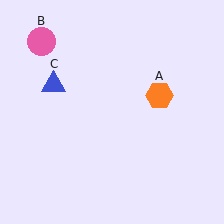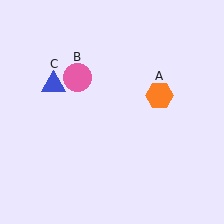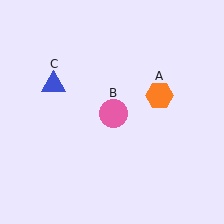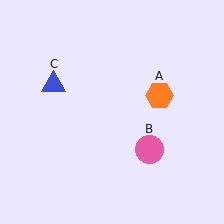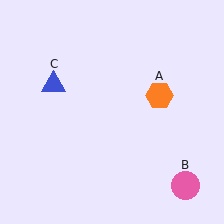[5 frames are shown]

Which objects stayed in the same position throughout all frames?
Orange hexagon (object A) and blue triangle (object C) remained stationary.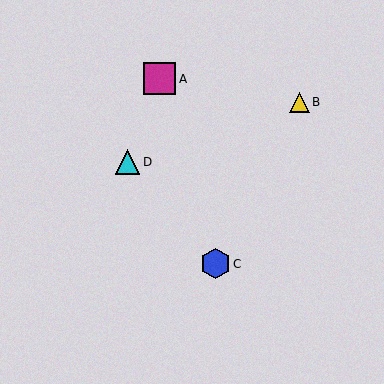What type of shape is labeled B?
Shape B is a yellow triangle.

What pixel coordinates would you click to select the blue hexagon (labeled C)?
Click at (215, 264) to select the blue hexagon C.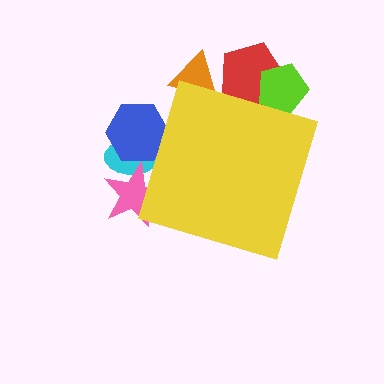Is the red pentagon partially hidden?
Yes, the red pentagon is partially hidden behind the yellow diamond.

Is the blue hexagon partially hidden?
Yes, the blue hexagon is partially hidden behind the yellow diamond.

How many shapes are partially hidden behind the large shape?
6 shapes are partially hidden.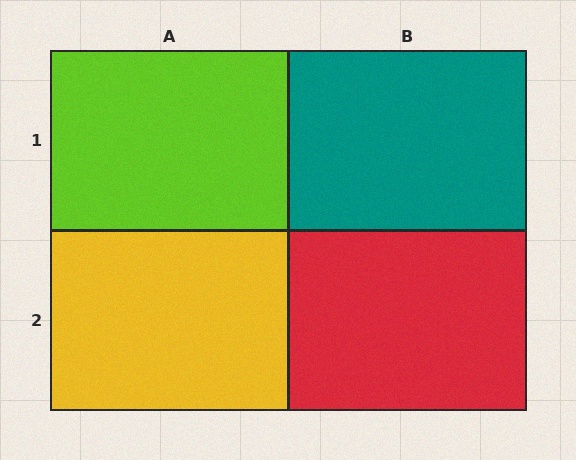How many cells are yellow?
1 cell is yellow.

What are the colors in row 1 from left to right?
Lime, teal.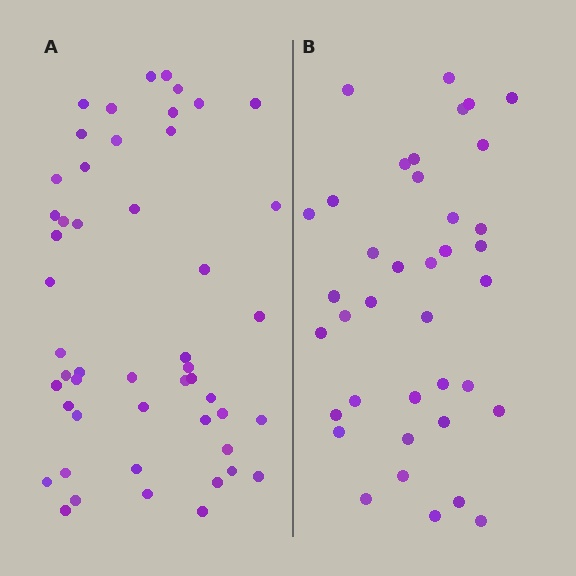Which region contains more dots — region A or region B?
Region A (the left region) has more dots.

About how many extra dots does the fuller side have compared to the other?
Region A has roughly 12 or so more dots than region B.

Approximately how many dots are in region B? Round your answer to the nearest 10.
About 40 dots. (The exact count is 38, which rounds to 40.)